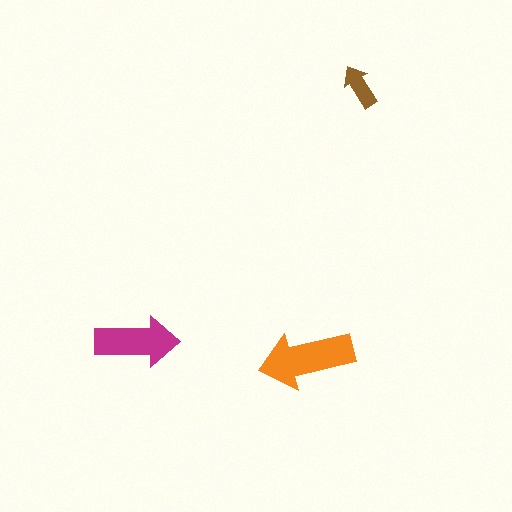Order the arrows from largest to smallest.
the orange one, the magenta one, the brown one.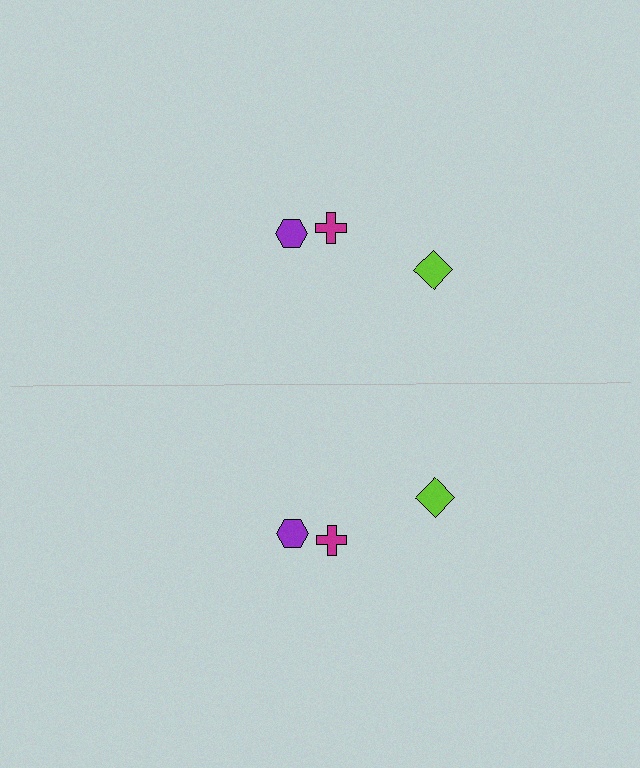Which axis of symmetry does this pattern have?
The pattern has a horizontal axis of symmetry running through the center of the image.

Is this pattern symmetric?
Yes, this pattern has bilateral (reflection) symmetry.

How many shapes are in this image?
There are 6 shapes in this image.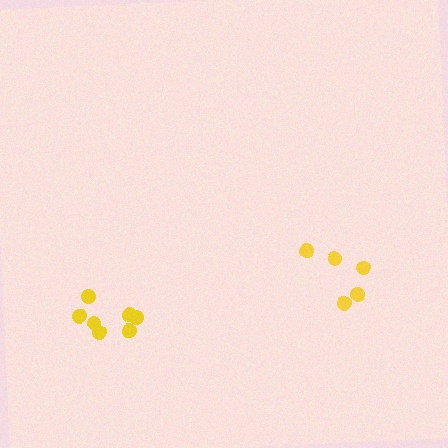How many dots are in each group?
Group 1: 7 dots, Group 2: 5 dots (12 total).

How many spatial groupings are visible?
There are 2 spatial groupings.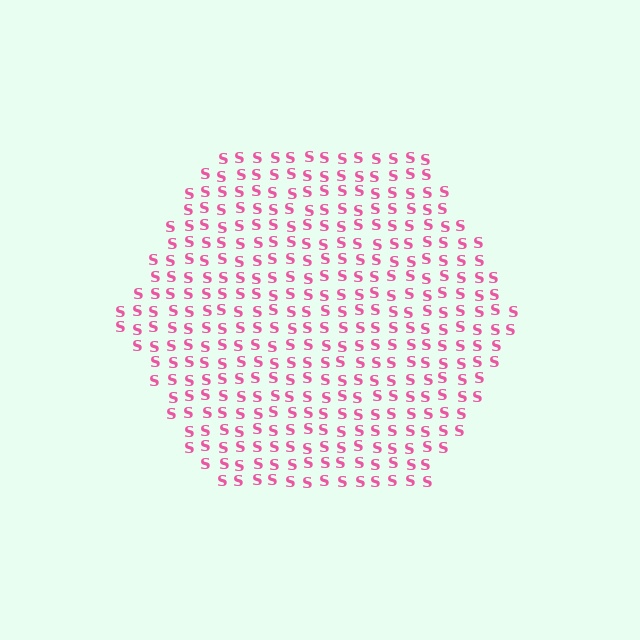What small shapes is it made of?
It is made of small letter S's.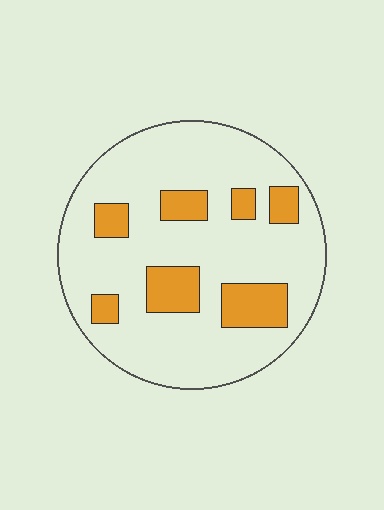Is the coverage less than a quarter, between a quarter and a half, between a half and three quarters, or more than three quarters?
Less than a quarter.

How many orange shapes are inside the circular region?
7.